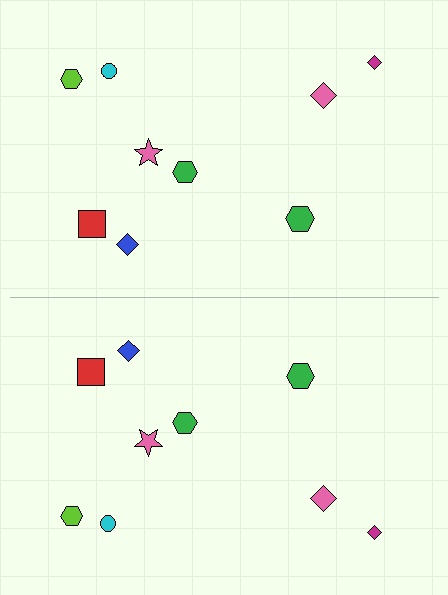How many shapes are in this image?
There are 18 shapes in this image.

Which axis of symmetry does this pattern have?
The pattern has a horizontal axis of symmetry running through the center of the image.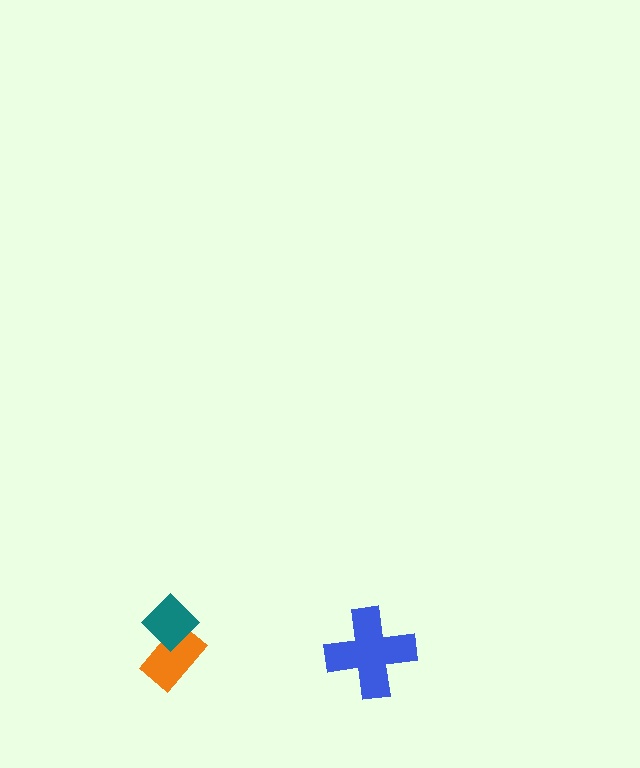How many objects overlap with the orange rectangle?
1 object overlaps with the orange rectangle.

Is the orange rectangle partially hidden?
Yes, it is partially covered by another shape.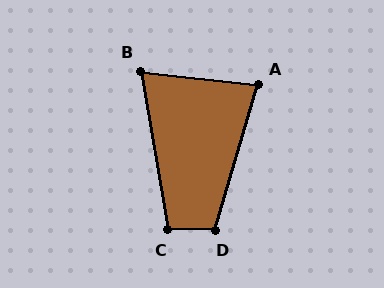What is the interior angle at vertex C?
Approximately 100 degrees (obtuse).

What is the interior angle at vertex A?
Approximately 80 degrees (acute).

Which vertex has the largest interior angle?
D, at approximately 106 degrees.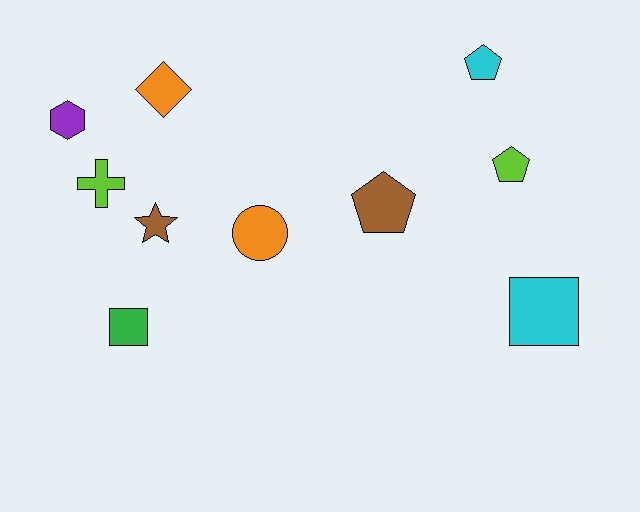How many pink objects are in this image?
There are no pink objects.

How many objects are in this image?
There are 10 objects.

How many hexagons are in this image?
There is 1 hexagon.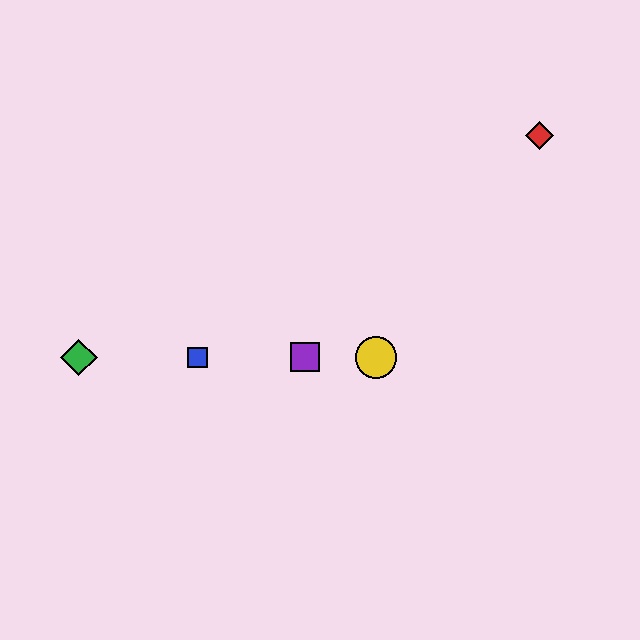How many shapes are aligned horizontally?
4 shapes (the blue square, the green diamond, the yellow circle, the purple square) are aligned horizontally.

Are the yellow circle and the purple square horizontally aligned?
Yes, both are at y≈357.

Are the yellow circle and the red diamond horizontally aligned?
No, the yellow circle is at y≈357 and the red diamond is at y≈136.